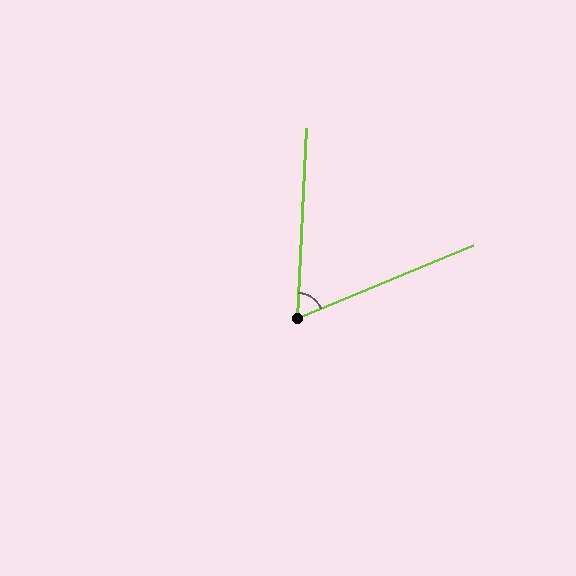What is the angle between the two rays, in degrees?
Approximately 65 degrees.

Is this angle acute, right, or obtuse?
It is acute.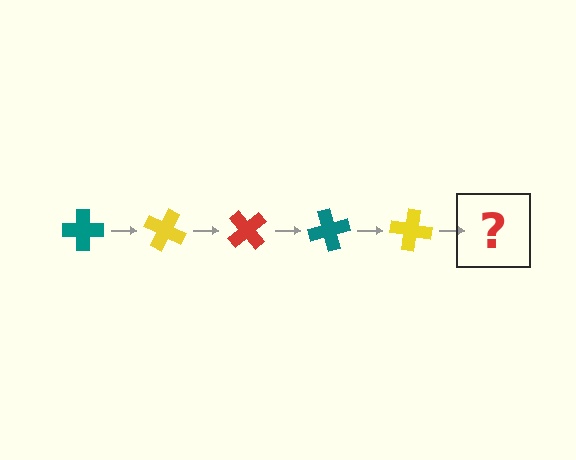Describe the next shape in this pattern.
It should be a red cross, rotated 125 degrees from the start.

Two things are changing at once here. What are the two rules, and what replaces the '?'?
The two rules are that it rotates 25 degrees each step and the color cycles through teal, yellow, and red. The '?' should be a red cross, rotated 125 degrees from the start.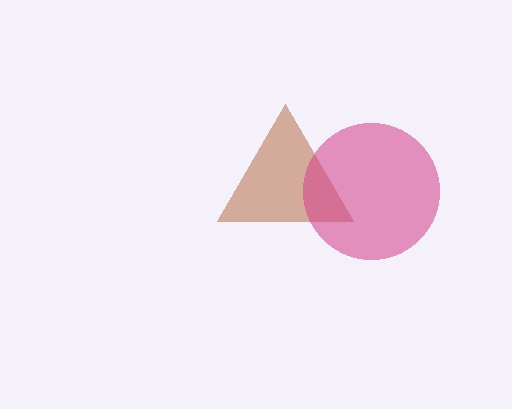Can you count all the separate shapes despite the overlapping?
Yes, there are 2 separate shapes.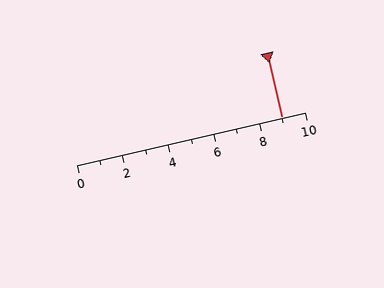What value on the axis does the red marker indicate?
The marker indicates approximately 9.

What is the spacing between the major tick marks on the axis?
The major ticks are spaced 2 apart.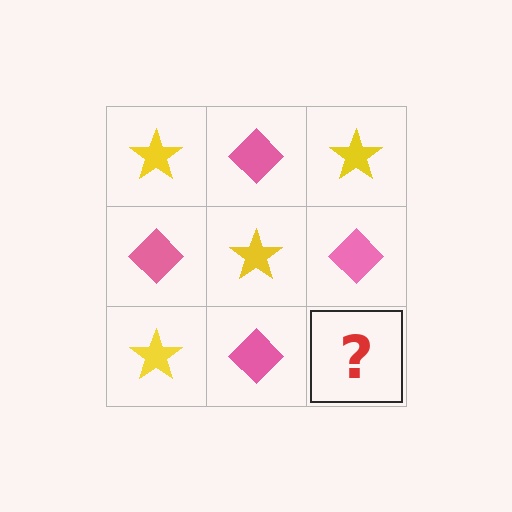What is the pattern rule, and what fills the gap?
The rule is that it alternates yellow star and pink diamond in a checkerboard pattern. The gap should be filled with a yellow star.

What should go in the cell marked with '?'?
The missing cell should contain a yellow star.